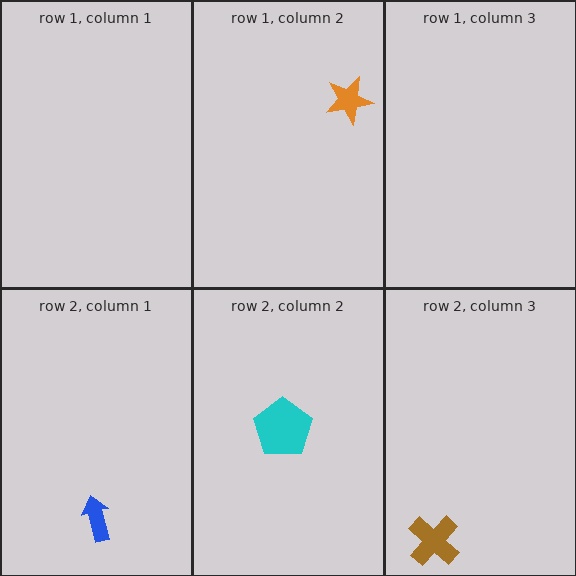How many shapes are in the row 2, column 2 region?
1.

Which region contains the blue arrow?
The row 2, column 1 region.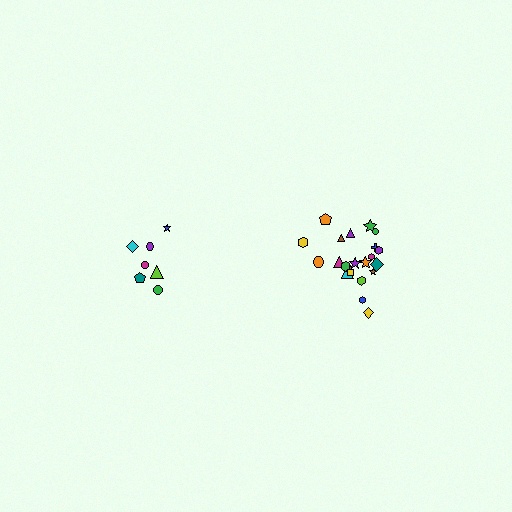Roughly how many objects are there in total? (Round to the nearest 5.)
Roughly 30 objects in total.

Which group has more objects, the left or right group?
The right group.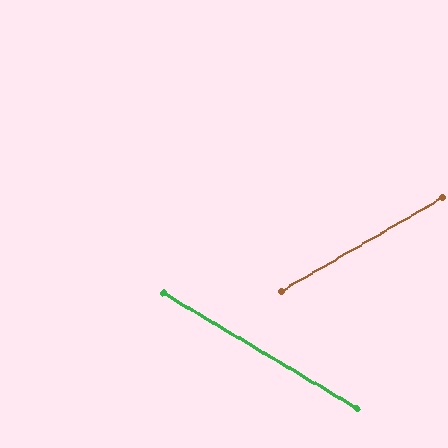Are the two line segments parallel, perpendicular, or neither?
Neither parallel nor perpendicular — they differ by about 61°.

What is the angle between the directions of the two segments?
Approximately 61 degrees.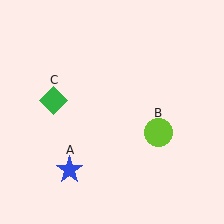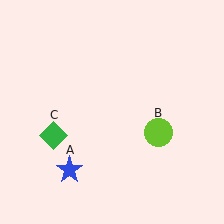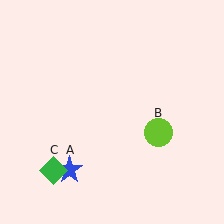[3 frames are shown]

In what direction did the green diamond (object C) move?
The green diamond (object C) moved down.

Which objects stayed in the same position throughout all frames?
Blue star (object A) and lime circle (object B) remained stationary.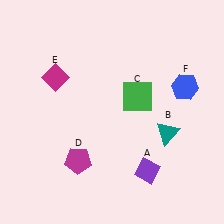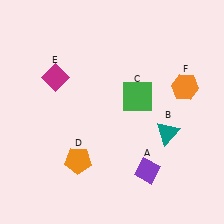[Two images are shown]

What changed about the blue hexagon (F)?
In Image 1, F is blue. In Image 2, it changed to orange.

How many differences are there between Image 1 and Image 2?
There are 2 differences between the two images.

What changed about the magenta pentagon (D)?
In Image 1, D is magenta. In Image 2, it changed to orange.